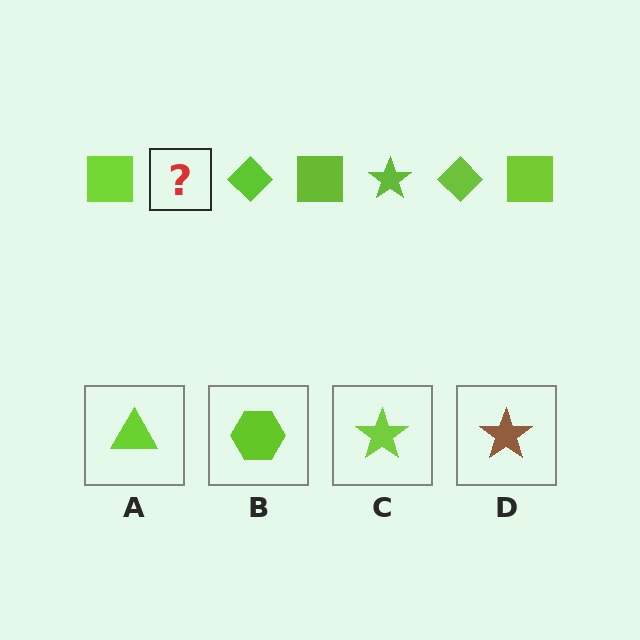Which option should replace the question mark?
Option C.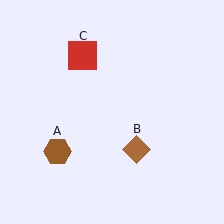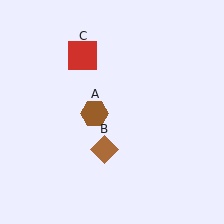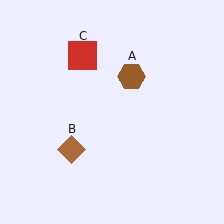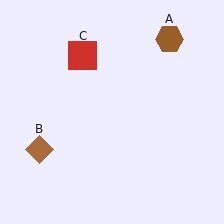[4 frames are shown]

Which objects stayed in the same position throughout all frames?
Red square (object C) remained stationary.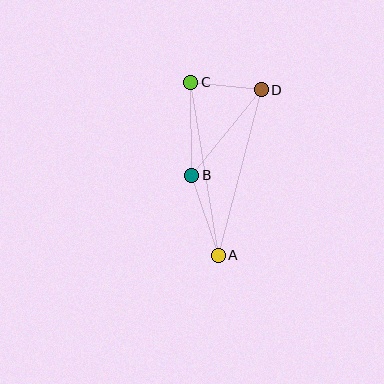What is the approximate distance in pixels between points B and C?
The distance between B and C is approximately 93 pixels.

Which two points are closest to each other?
Points C and D are closest to each other.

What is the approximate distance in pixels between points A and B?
The distance between A and B is approximately 85 pixels.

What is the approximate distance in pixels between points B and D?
The distance between B and D is approximately 110 pixels.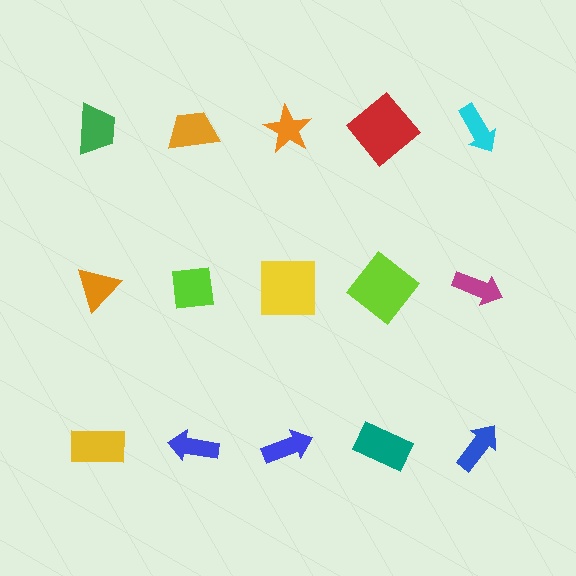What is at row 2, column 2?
A lime square.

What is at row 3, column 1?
A yellow rectangle.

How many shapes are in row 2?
5 shapes.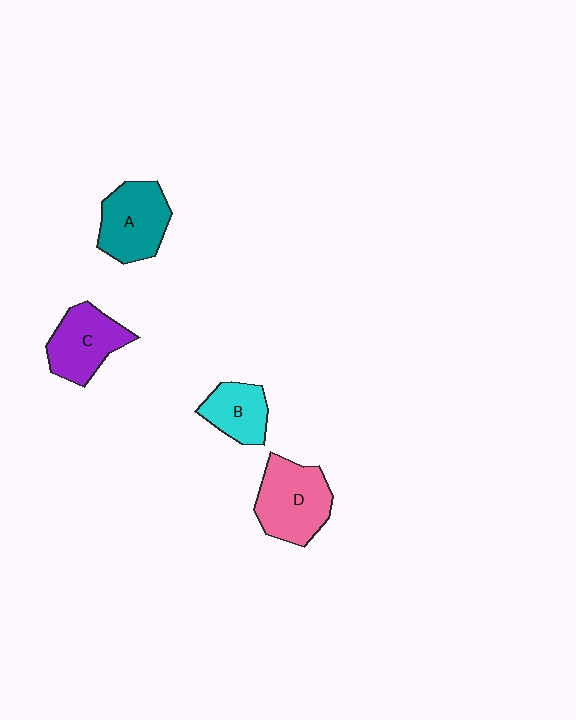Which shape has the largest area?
Shape D (pink).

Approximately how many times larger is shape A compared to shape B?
Approximately 1.4 times.